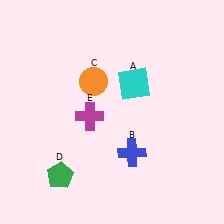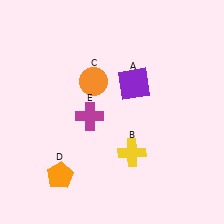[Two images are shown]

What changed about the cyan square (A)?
In Image 1, A is cyan. In Image 2, it changed to purple.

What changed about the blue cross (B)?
In Image 1, B is blue. In Image 2, it changed to yellow.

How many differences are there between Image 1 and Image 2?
There are 3 differences between the two images.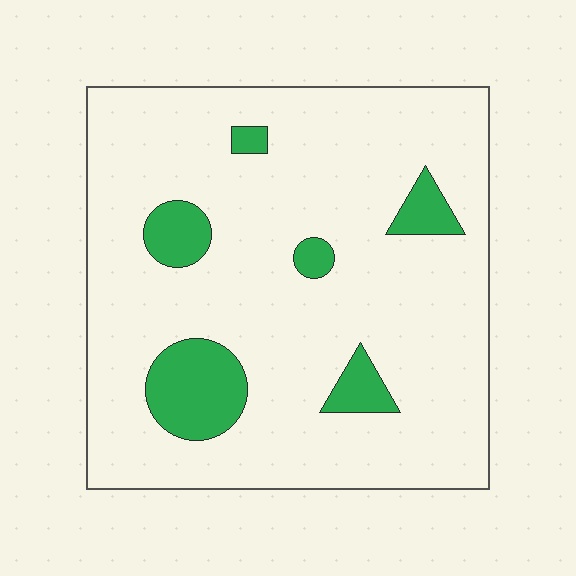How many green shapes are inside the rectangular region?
6.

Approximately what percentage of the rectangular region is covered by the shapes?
Approximately 10%.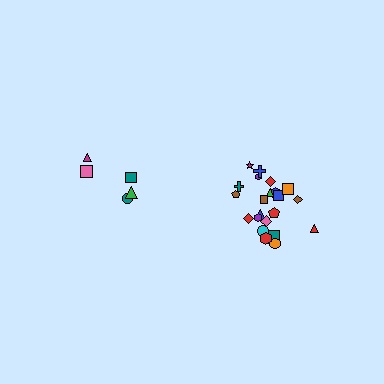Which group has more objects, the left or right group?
The right group.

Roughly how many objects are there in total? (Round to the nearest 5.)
Roughly 25 objects in total.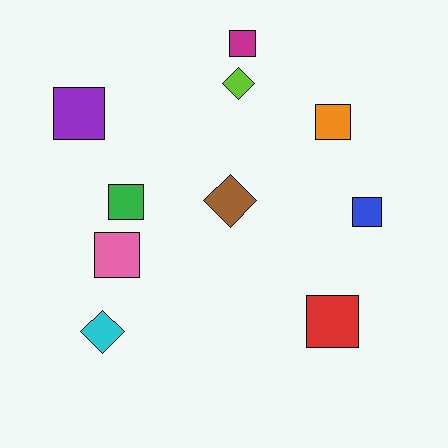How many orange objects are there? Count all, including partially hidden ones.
There is 1 orange object.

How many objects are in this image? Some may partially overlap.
There are 10 objects.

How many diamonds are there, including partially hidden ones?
There are 3 diamonds.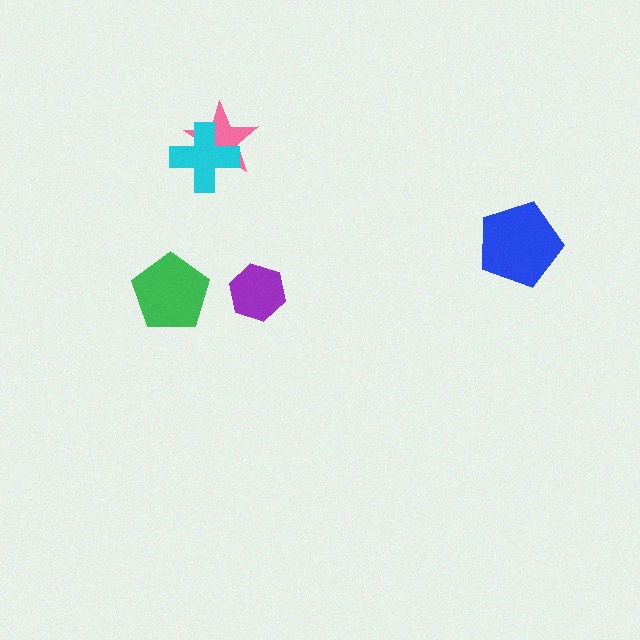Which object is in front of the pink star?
The cyan cross is in front of the pink star.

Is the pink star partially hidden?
Yes, it is partially covered by another shape.